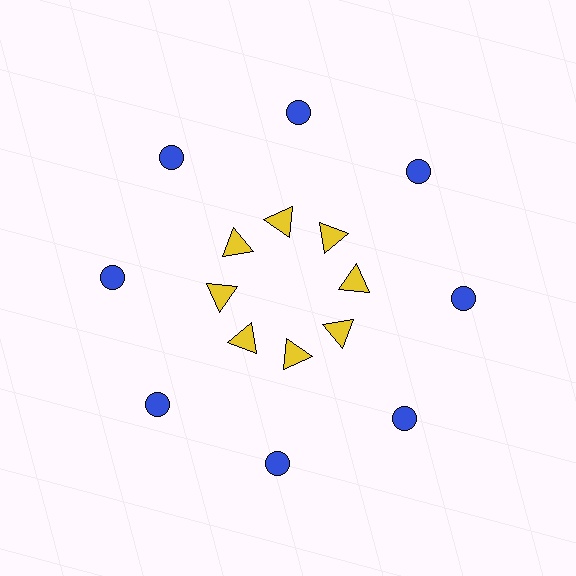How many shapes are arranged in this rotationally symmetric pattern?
There are 16 shapes, arranged in 8 groups of 2.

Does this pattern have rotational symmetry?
Yes, this pattern has 8-fold rotational symmetry. It looks the same after rotating 45 degrees around the center.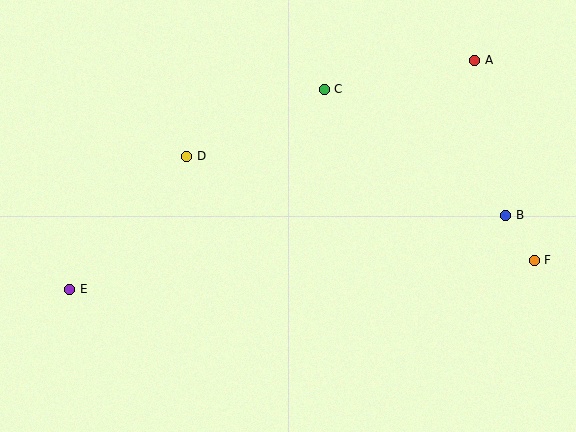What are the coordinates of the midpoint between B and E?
The midpoint between B and E is at (288, 252).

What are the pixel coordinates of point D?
Point D is at (187, 156).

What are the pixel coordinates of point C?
Point C is at (324, 89).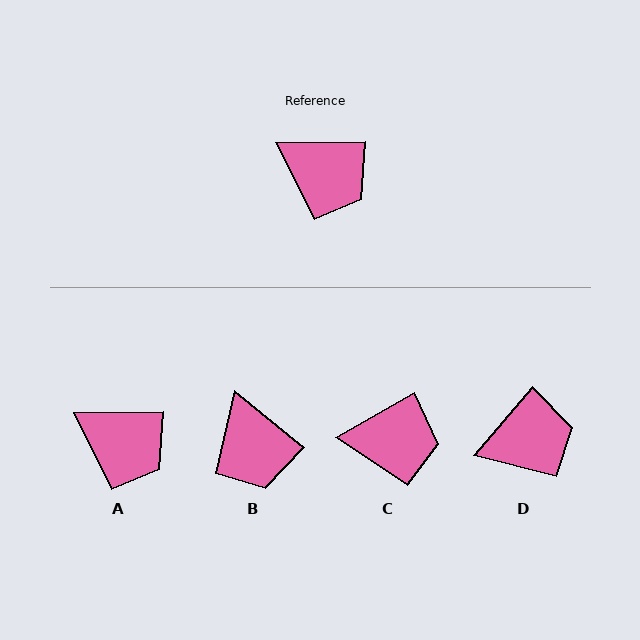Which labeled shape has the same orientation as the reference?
A.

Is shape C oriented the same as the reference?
No, it is off by about 29 degrees.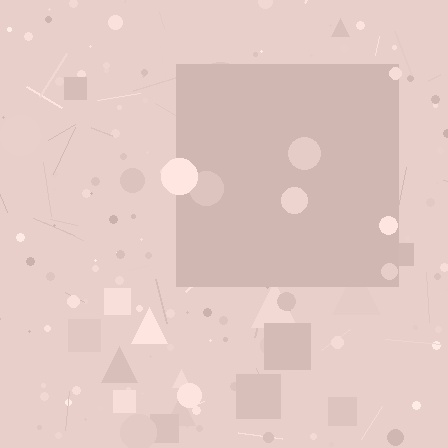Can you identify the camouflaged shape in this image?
The camouflaged shape is a square.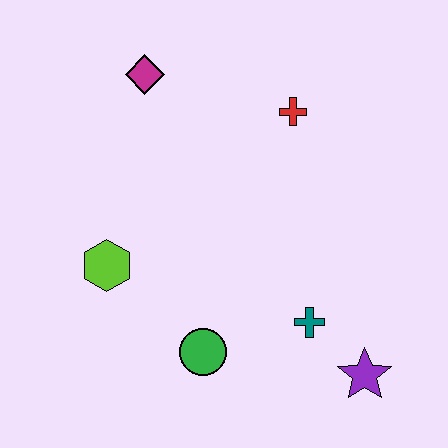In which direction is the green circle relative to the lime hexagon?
The green circle is to the right of the lime hexagon.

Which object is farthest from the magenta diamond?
The purple star is farthest from the magenta diamond.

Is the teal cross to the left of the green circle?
No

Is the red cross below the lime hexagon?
No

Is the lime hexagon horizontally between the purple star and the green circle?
No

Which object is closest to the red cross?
The magenta diamond is closest to the red cross.